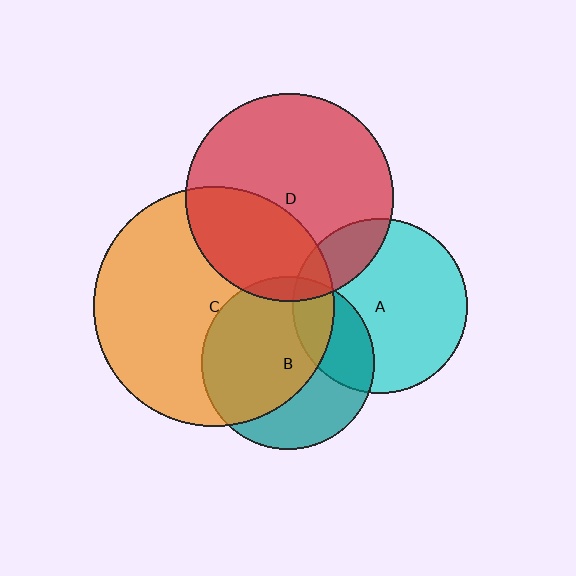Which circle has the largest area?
Circle C (orange).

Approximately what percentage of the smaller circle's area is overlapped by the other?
Approximately 5%.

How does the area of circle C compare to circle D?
Approximately 1.3 times.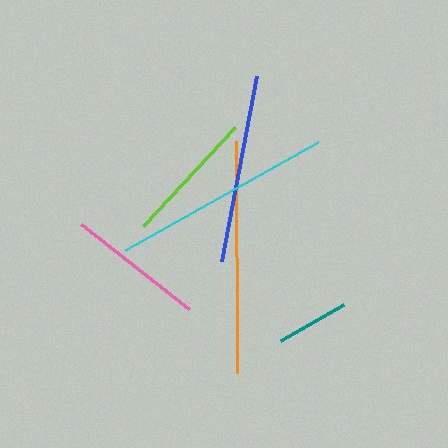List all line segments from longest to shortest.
From longest to shortest: orange, cyan, blue, pink, lime, teal.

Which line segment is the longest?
The orange line is the longest at approximately 233 pixels.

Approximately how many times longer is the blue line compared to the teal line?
The blue line is approximately 2.6 times the length of the teal line.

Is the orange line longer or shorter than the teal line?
The orange line is longer than the teal line.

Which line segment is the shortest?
The teal line is the shortest at approximately 73 pixels.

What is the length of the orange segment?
The orange segment is approximately 233 pixels long.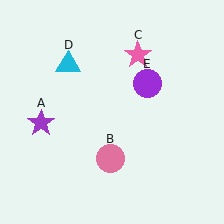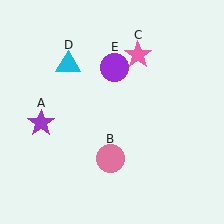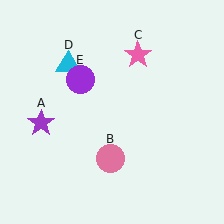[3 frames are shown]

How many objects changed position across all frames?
1 object changed position: purple circle (object E).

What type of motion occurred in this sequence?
The purple circle (object E) rotated counterclockwise around the center of the scene.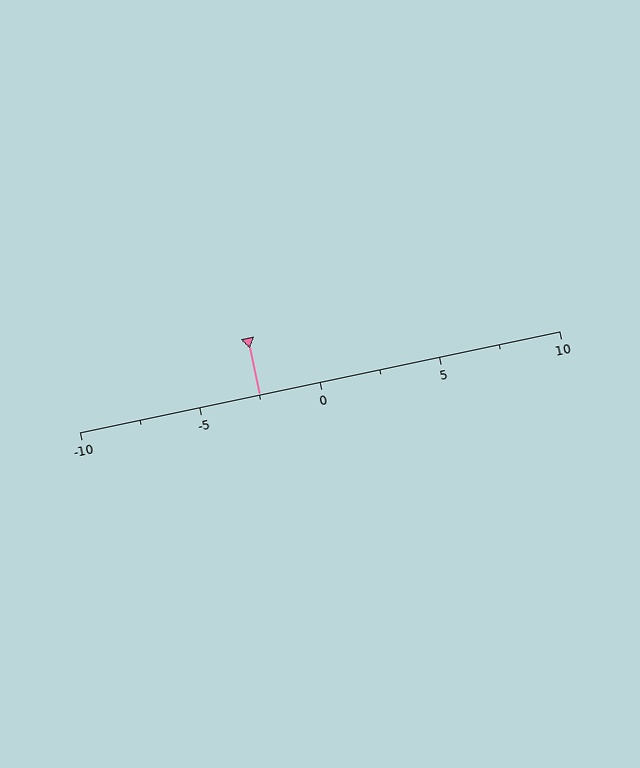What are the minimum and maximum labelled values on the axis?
The axis runs from -10 to 10.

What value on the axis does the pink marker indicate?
The marker indicates approximately -2.5.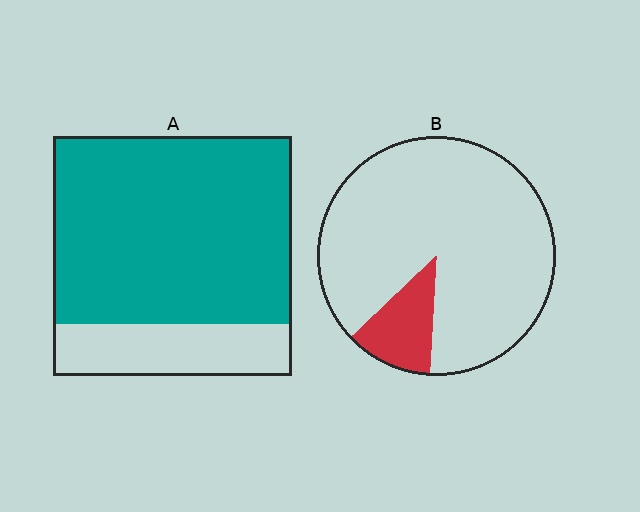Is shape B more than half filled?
No.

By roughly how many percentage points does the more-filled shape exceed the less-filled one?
By roughly 65 percentage points (A over B).